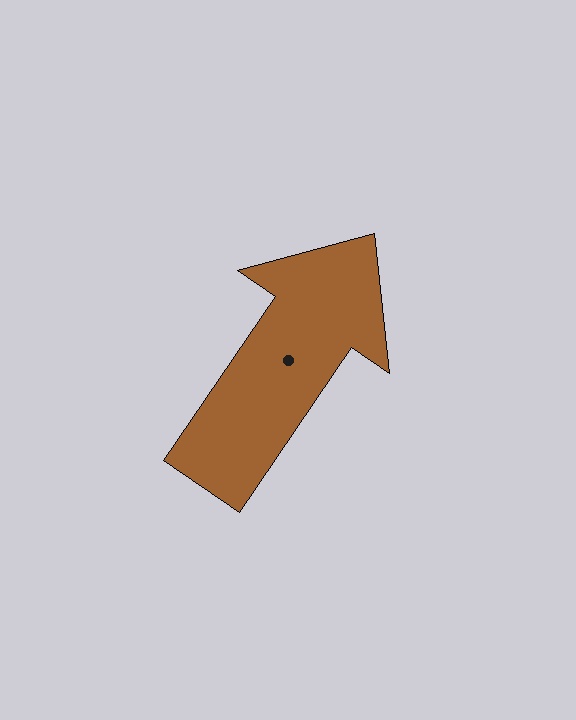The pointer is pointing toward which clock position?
Roughly 1 o'clock.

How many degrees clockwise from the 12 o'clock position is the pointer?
Approximately 34 degrees.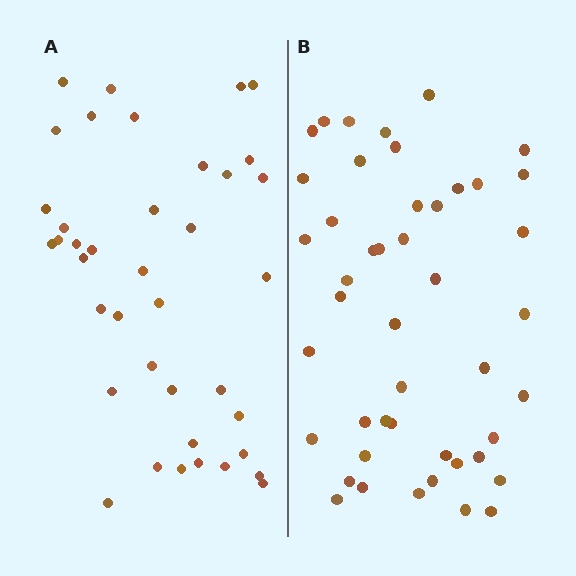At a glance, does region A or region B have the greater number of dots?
Region B (the right region) has more dots.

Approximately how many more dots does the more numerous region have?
Region B has roughly 8 or so more dots than region A.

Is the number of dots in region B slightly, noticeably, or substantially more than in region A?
Region B has only slightly more — the two regions are fairly close. The ratio is roughly 1.2 to 1.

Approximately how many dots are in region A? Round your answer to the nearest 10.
About 40 dots. (The exact count is 39, which rounds to 40.)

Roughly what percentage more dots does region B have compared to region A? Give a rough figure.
About 20% more.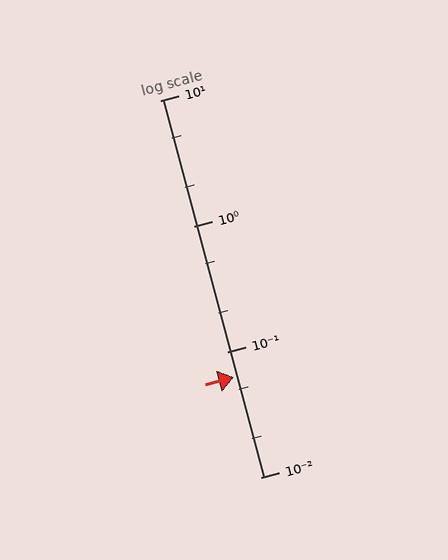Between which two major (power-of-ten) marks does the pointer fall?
The pointer is between 0.01 and 0.1.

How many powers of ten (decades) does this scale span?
The scale spans 3 decades, from 0.01 to 10.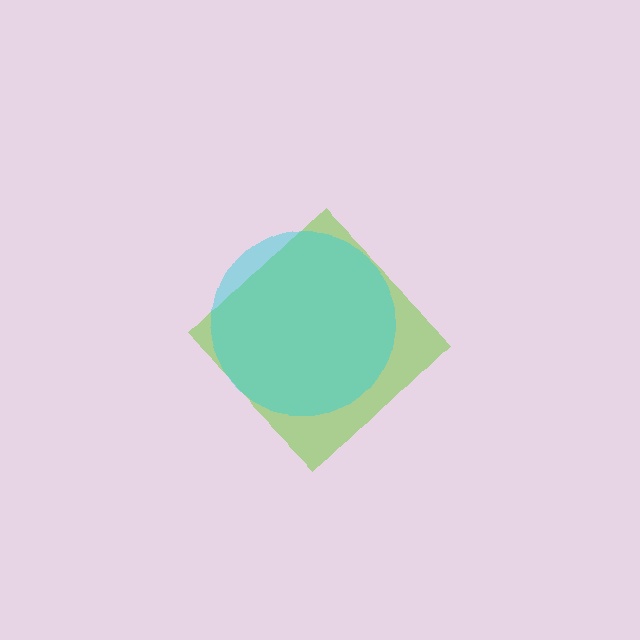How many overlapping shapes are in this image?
There are 2 overlapping shapes in the image.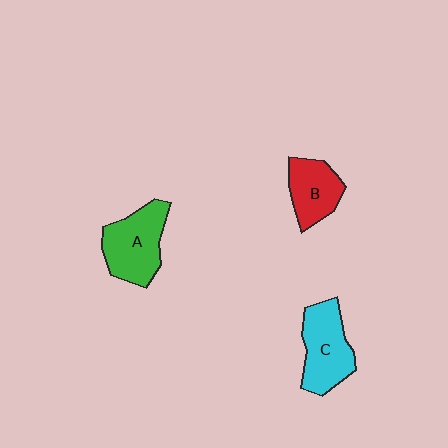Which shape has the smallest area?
Shape B (red).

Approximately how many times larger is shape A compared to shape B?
Approximately 1.4 times.